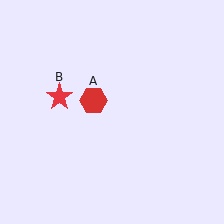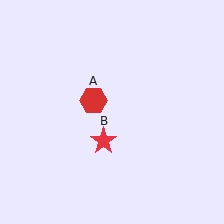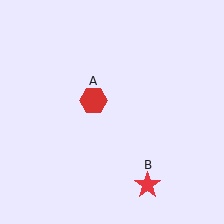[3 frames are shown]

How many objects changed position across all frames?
1 object changed position: red star (object B).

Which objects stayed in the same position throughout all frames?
Red hexagon (object A) remained stationary.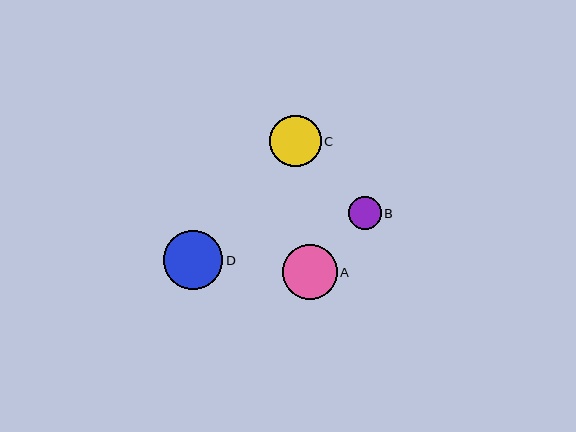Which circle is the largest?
Circle D is the largest with a size of approximately 59 pixels.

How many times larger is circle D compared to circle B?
Circle D is approximately 1.8 times the size of circle B.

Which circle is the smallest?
Circle B is the smallest with a size of approximately 33 pixels.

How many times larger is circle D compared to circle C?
Circle D is approximately 1.2 times the size of circle C.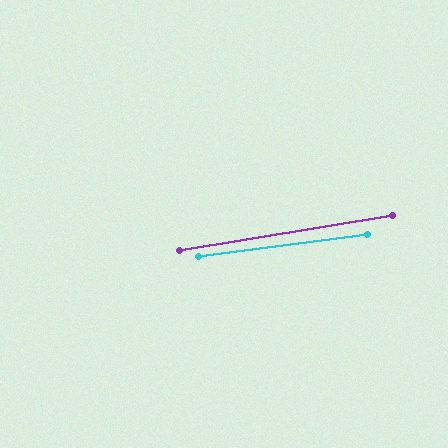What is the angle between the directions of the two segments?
Approximately 2 degrees.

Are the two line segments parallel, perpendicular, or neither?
Parallel — their directions differ by only 1.9°.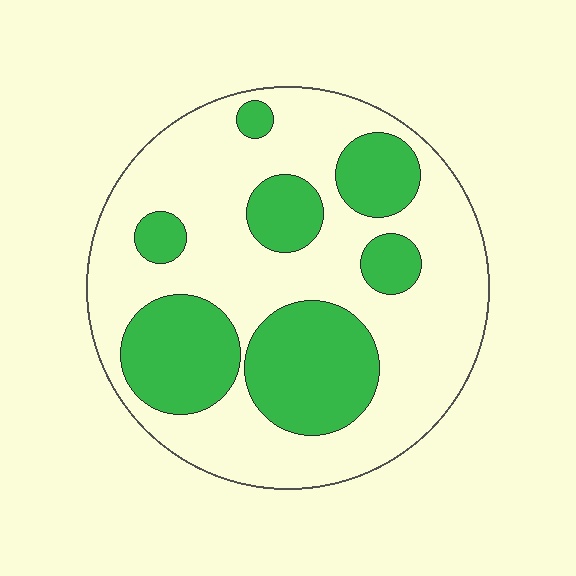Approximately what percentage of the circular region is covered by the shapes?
Approximately 35%.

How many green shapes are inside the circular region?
7.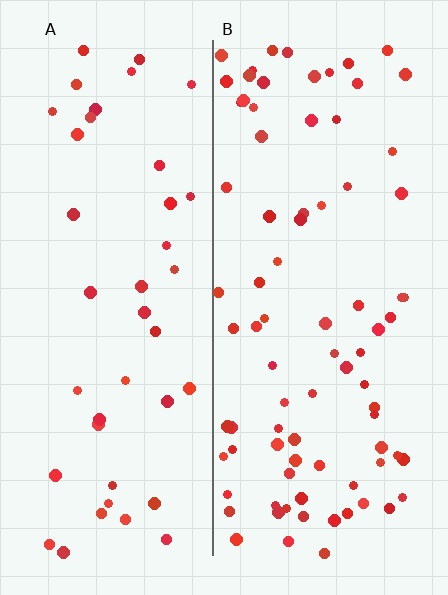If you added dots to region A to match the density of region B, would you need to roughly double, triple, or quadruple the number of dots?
Approximately double.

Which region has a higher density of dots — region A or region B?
B (the right).